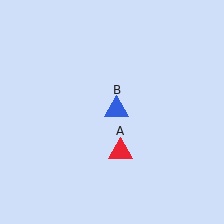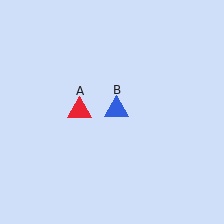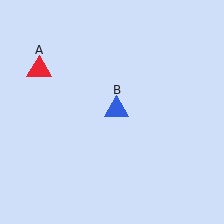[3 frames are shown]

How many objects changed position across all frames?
1 object changed position: red triangle (object A).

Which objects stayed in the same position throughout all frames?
Blue triangle (object B) remained stationary.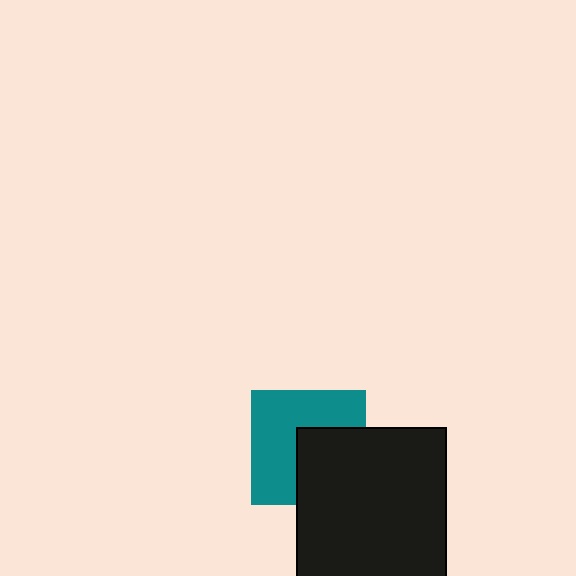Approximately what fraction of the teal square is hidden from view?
Roughly 41% of the teal square is hidden behind the black square.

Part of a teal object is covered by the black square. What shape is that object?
It is a square.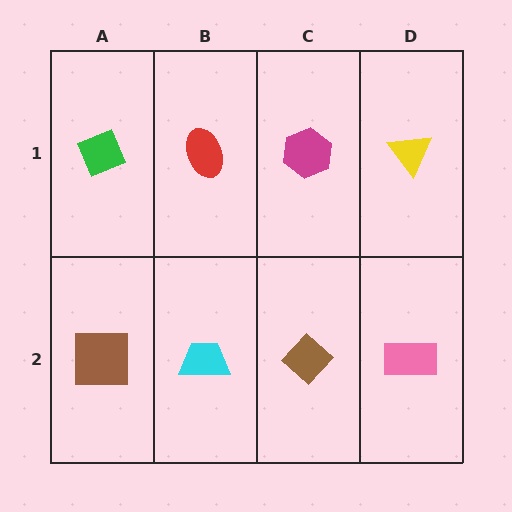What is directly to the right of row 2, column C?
A pink rectangle.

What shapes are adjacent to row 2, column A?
A green diamond (row 1, column A), a cyan trapezoid (row 2, column B).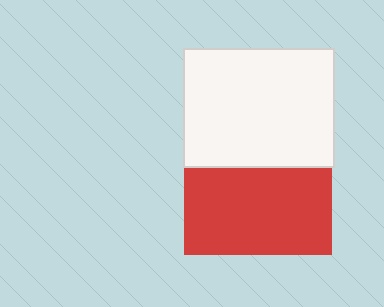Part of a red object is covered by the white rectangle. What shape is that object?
It is a square.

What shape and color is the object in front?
The object in front is a white rectangle.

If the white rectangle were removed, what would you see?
You would see the complete red square.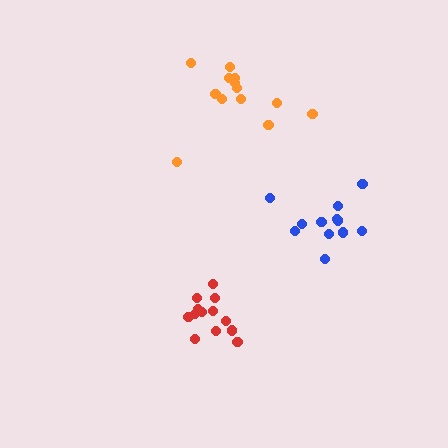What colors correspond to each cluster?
The clusters are colored: red, orange, blue.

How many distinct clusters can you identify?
There are 3 distinct clusters.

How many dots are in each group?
Group 1: 13 dots, Group 2: 13 dots, Group 3: 12 dots (38 total).